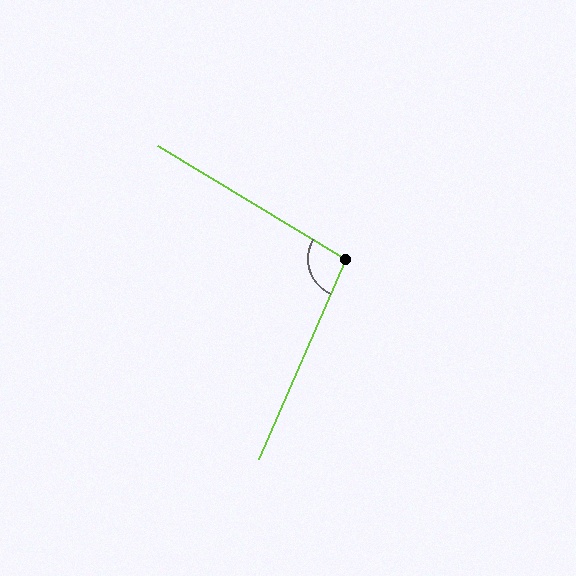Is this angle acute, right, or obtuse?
It is obtuse.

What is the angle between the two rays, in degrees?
Approximately 98 degrees.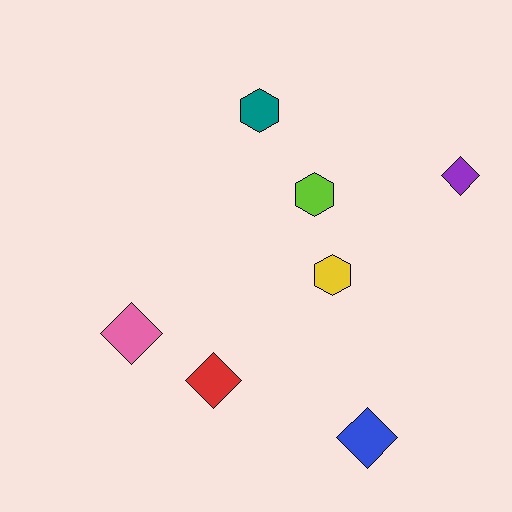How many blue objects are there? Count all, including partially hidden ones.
There is 1 blue object.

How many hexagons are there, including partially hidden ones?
There are 3 hexagons.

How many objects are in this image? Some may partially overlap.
There are 7 objects.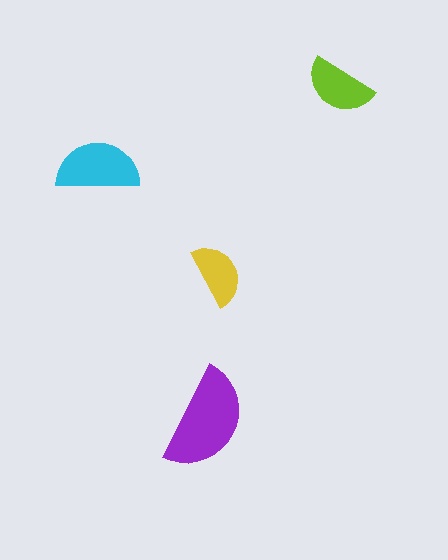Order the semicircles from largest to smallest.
the purple one, the cyan one, the lime one, the yellow one.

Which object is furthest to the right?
The lime semicircle is rightmost.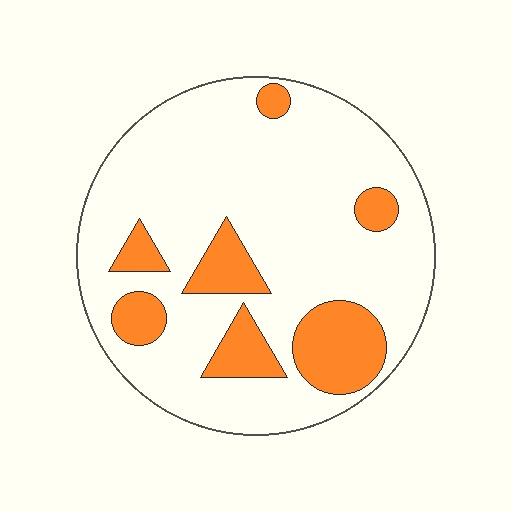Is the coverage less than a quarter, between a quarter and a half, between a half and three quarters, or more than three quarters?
Less than a quarter.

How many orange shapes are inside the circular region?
7.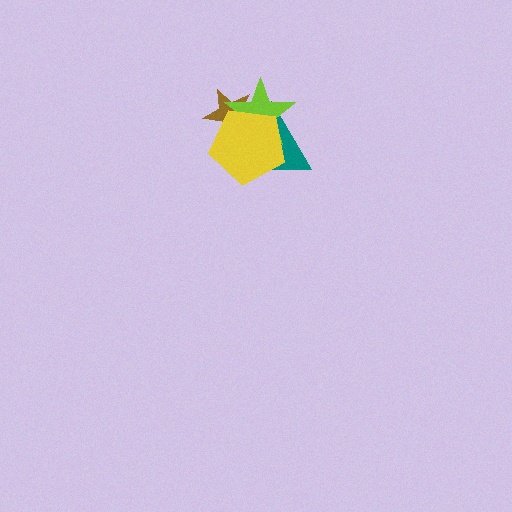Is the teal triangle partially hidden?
Yes, it is partially covered by another shape.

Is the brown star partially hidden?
Yes, it is partially covered by another shape.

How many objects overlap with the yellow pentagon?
3 objects overlap with the yellow pentagon.